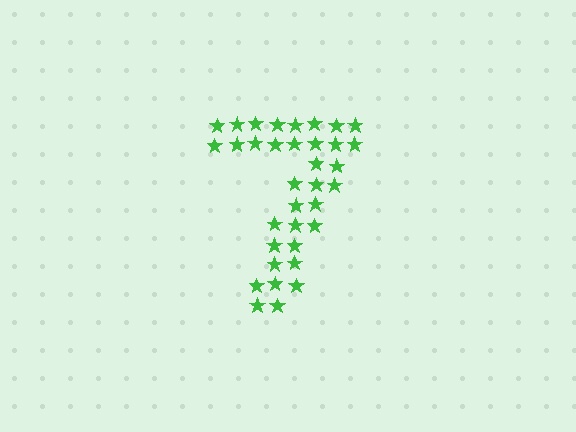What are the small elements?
The small elements are stars.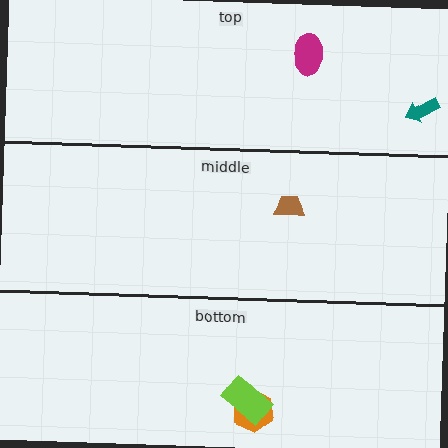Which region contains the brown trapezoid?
The middle region.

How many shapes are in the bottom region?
2.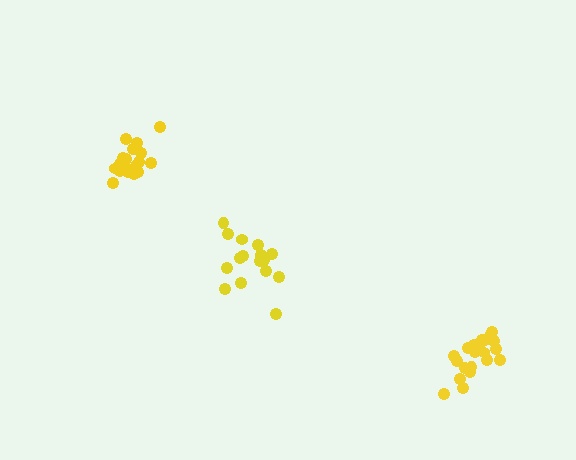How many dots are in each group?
Group 1: 19 dots, Group 2: 16 dots, Group 3: 21 dots (56 total).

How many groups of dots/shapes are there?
There are 3 groups.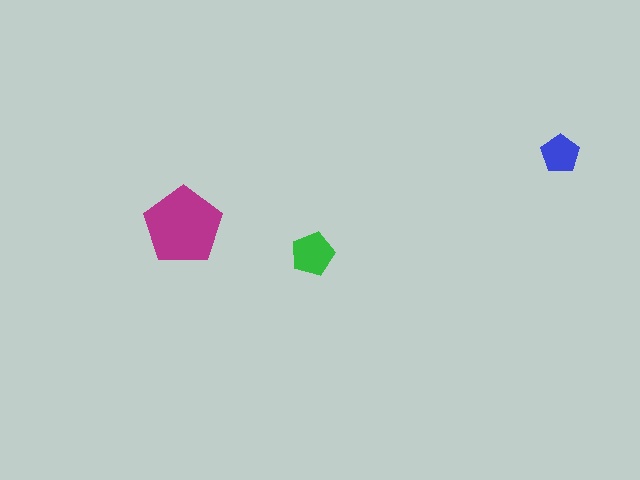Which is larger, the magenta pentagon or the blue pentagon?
The magenta one.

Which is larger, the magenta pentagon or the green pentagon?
The magenta one.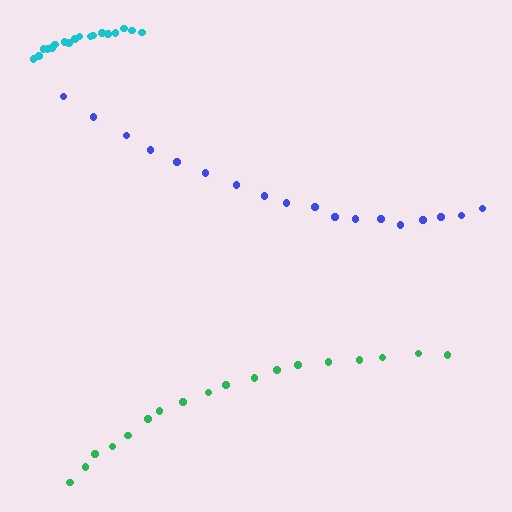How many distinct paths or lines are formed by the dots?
There are 3 distinct paths.